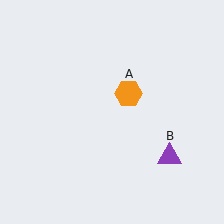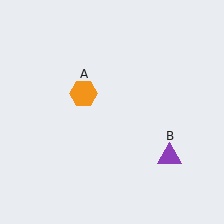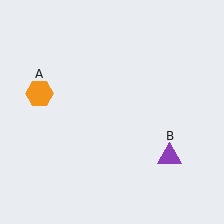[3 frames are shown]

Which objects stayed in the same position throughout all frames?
Purple triangle (object B) remained stationary.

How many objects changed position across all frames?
1 object changed position: orange hexagon (object A).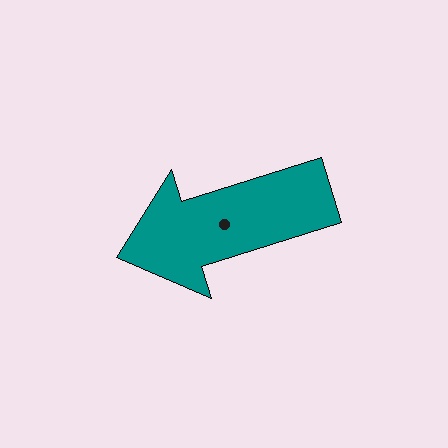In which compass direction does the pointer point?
West.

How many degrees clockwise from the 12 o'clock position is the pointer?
Approximately 253 degrees.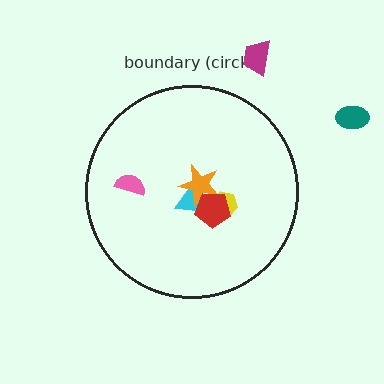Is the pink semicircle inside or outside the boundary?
Inside.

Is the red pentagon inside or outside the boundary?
Inside.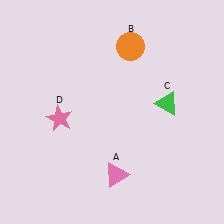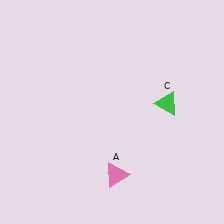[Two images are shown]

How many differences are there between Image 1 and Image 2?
There are 2 differences between the two images.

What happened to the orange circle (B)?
The orange circle (B) was removed in Image 2. It was in the top-right area of Image 1.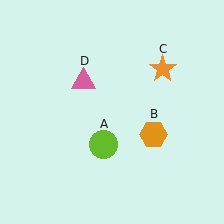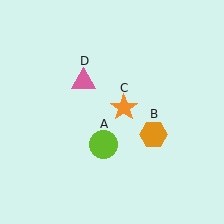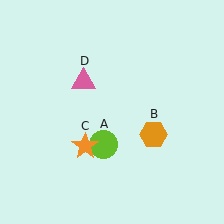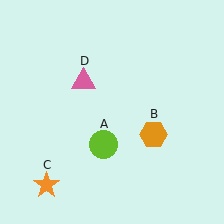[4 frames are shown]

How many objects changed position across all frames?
1 object changed position: orange star (object C).